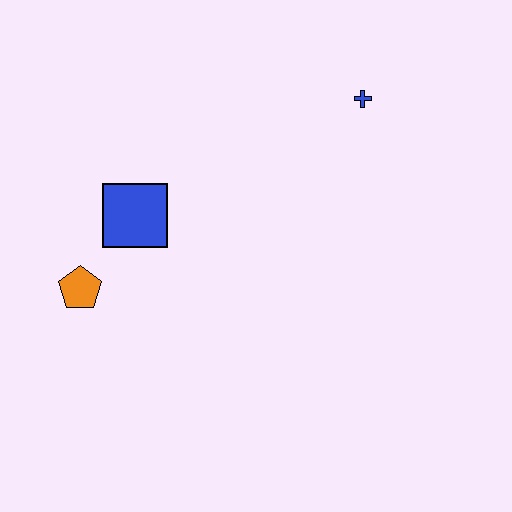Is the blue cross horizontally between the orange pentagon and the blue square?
No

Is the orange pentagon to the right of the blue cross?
No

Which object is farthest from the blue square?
The blue cross is farthest from the blue square.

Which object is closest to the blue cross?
The blue square is closest to the blue cross.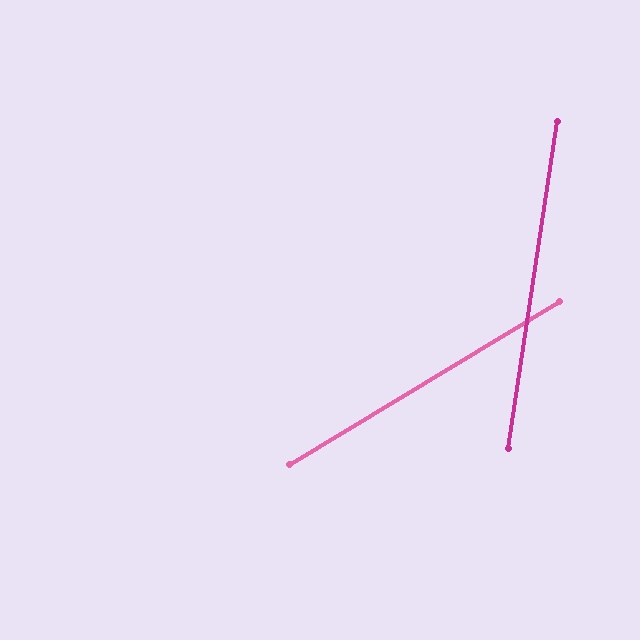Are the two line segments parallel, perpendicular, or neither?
Neither parallel nor perpendicular — they differ by about 50°.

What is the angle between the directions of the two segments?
Approximately 50 degrees.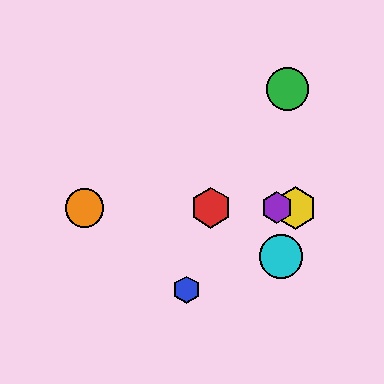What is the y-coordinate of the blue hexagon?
The blue hexagon is at y≈290.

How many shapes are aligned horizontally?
4 shapes (the red hexagon, the yellow hexagon, the purple hexagon, the orange circle) are aligned horizontally.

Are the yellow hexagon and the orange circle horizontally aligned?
Yes, both are at y≈208.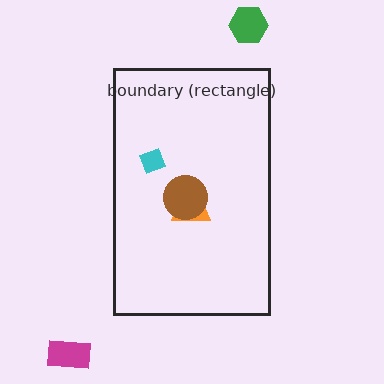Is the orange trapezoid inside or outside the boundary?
Inside.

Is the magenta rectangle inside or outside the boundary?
Outside.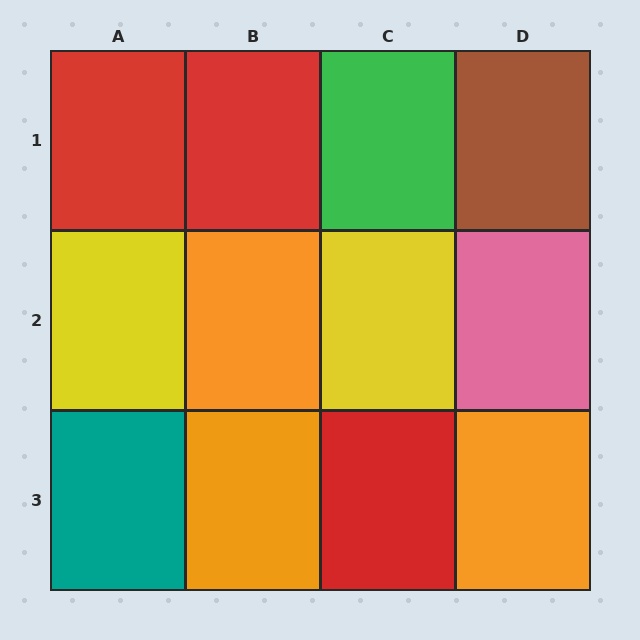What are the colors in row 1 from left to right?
Red, red, green, brown.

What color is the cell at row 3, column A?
Teal.